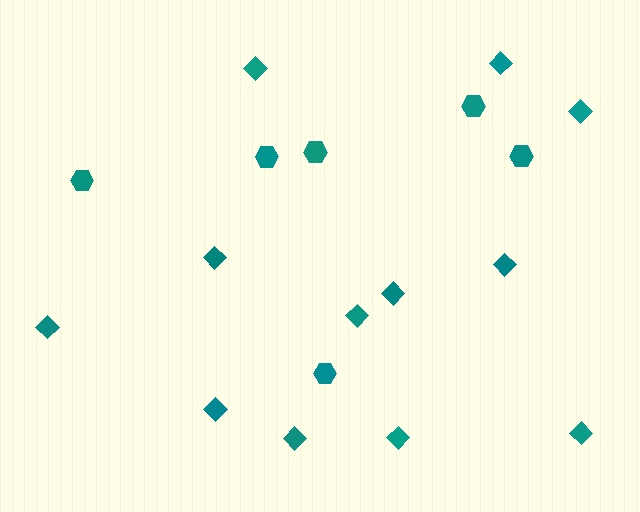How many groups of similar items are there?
There are 2 groups: one group of diamonds (12) and one group of hexagons (6).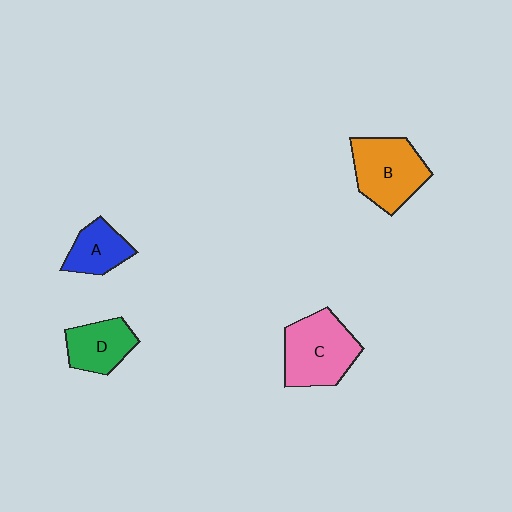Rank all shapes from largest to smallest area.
From largest to smallest: C (pink), B (orange), D (green), A (blue).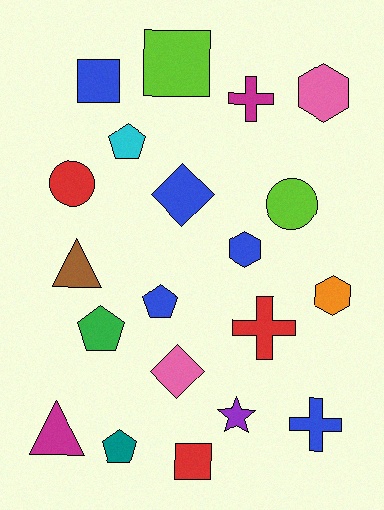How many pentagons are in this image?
There are 4 pentagons.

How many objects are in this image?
There are 20 objects.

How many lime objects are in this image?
There are 2 lime objects.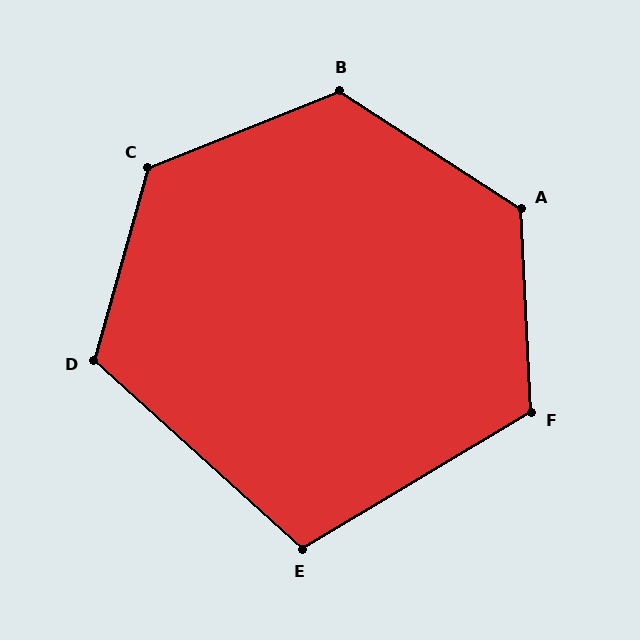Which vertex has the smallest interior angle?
E, at approximately 107 degrees.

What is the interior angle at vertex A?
Approximately 126 degrees (obtuse).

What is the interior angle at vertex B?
Approximately 125 degrees (obtuse).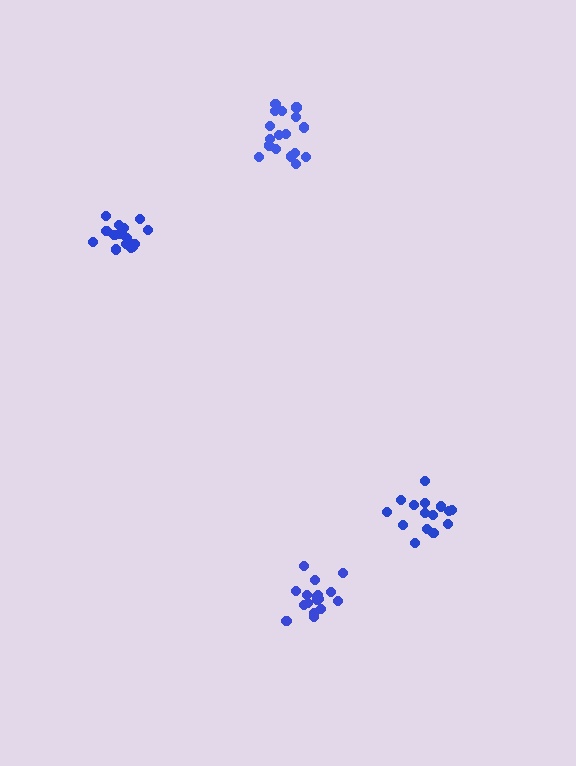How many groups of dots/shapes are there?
There are 4 groups.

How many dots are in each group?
Group 1: 17 dots, Group 2: 17 dots, Group 3: 16 dots, Group 4: 17 dots (67 total).